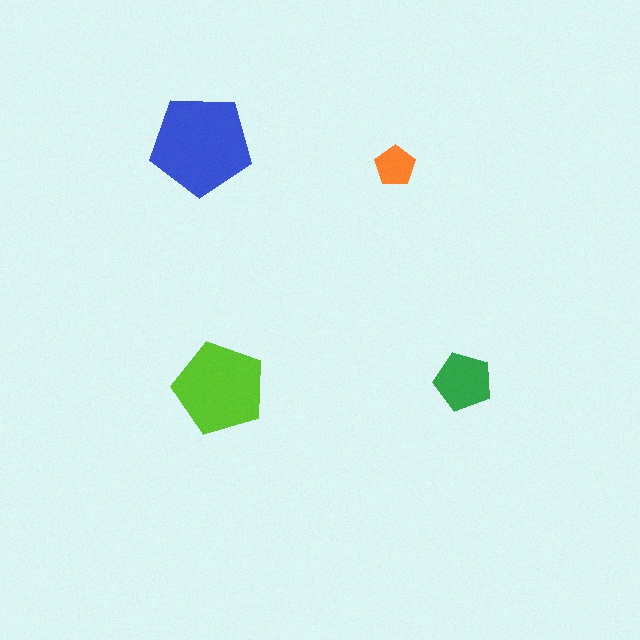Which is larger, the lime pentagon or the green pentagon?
The lime one.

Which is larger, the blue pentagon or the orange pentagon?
The blue one.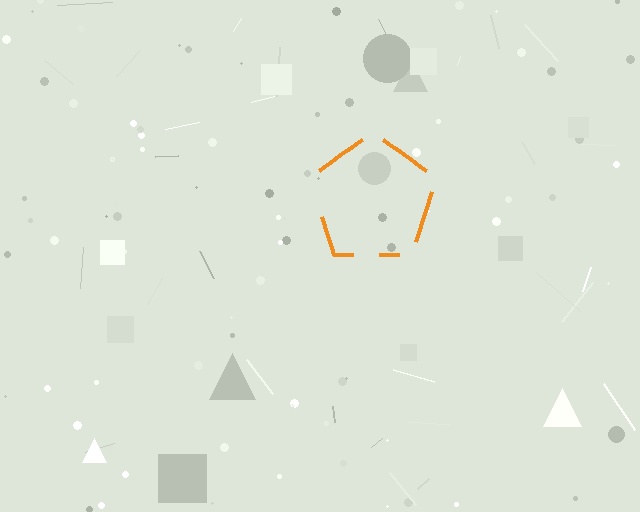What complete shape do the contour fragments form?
The contour fragments form a pentagon.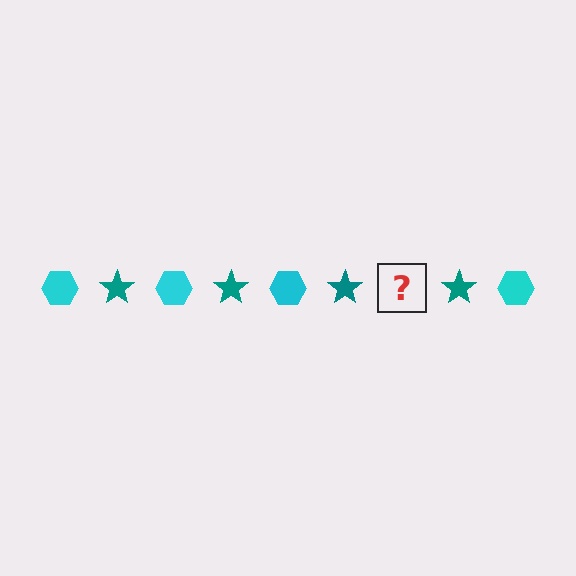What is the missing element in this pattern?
The missing element is a cyan hexagon.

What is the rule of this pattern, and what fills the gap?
The rule is that the pattern alternates between cyan hexagon and teal star. The gap should be filled with a cyan hexagon.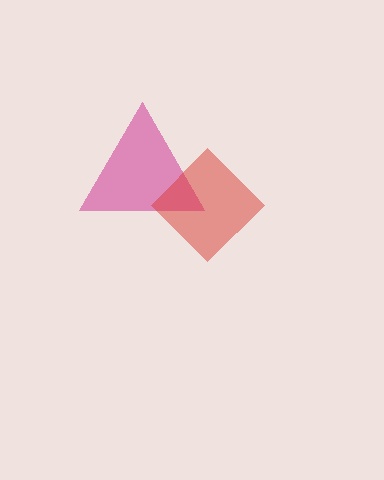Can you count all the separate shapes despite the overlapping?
Yes, there are 2 separate shapes.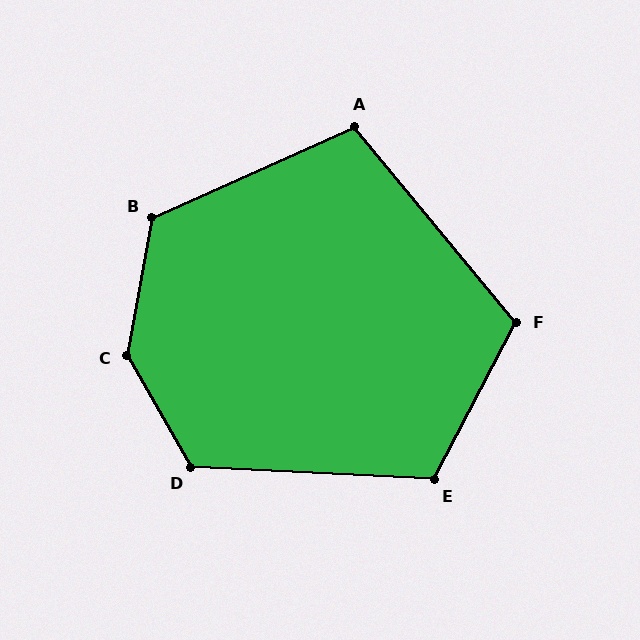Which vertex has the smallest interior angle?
A, at approximately 105 degrees.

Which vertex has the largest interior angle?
C, at approximately 140 degrees.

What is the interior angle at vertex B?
Approximately 125 degrees (obtuse).